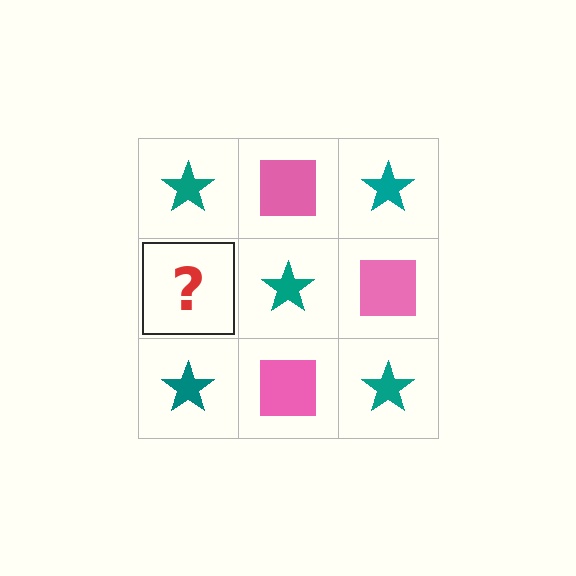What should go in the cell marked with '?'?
The missing cell should contain a pink square.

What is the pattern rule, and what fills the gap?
The rule is that it alternates teal star and pink square in a checkerboard pattern. The gap should be filled with a pink square.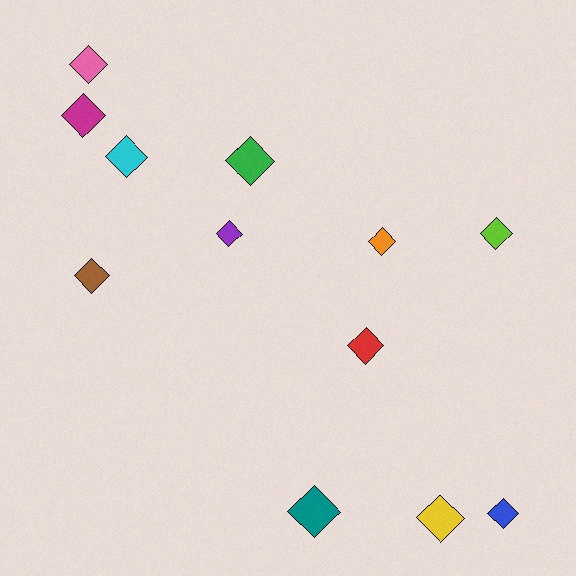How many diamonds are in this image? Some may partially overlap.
There are 12 diamonds.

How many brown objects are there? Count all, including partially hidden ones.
There is 1 brown object.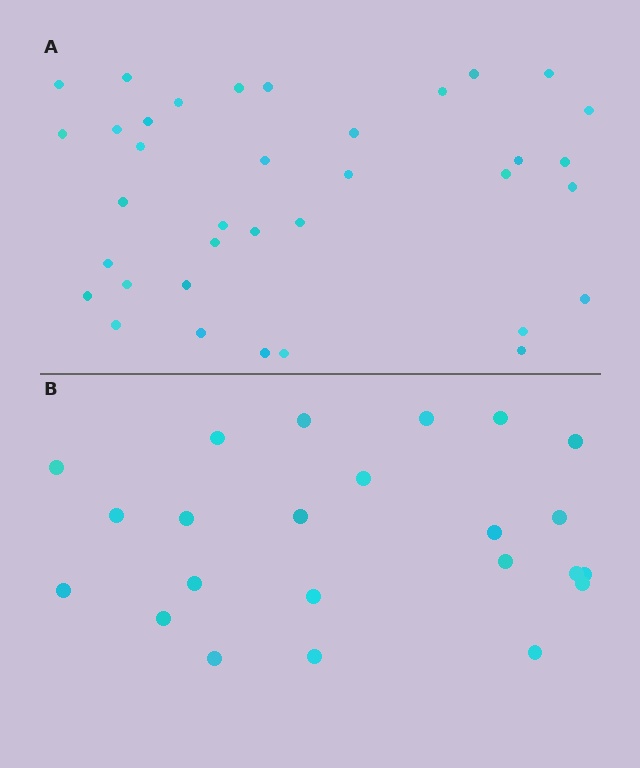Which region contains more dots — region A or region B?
Region A (the top region) has more dots.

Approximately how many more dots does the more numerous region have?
Region A has approximately 15 more dots than region B.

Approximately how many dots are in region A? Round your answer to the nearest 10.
About 40 dots. (The exact count is 36, which rounds to 40.)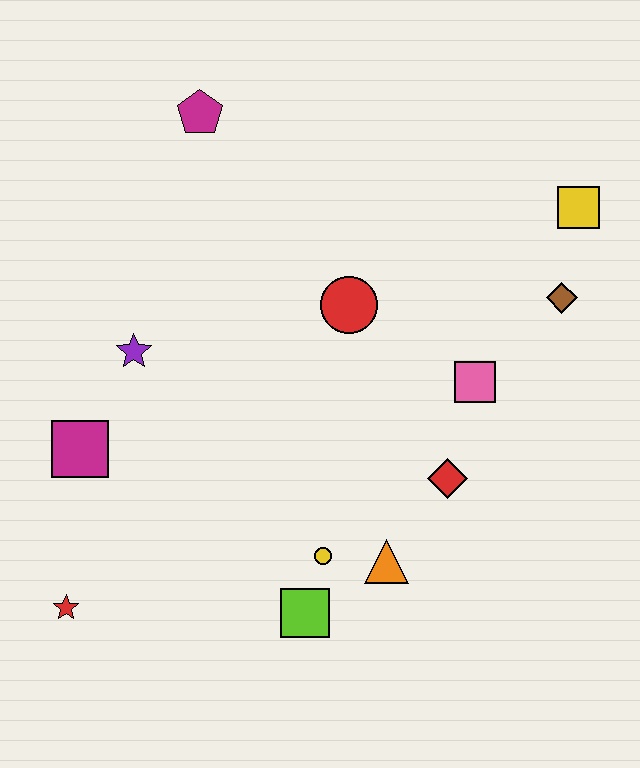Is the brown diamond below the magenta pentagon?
Yes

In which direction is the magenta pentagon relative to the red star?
The magenta pentagon is above the red star.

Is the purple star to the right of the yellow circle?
No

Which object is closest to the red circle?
The pink square is closest to the red circle.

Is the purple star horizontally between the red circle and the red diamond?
No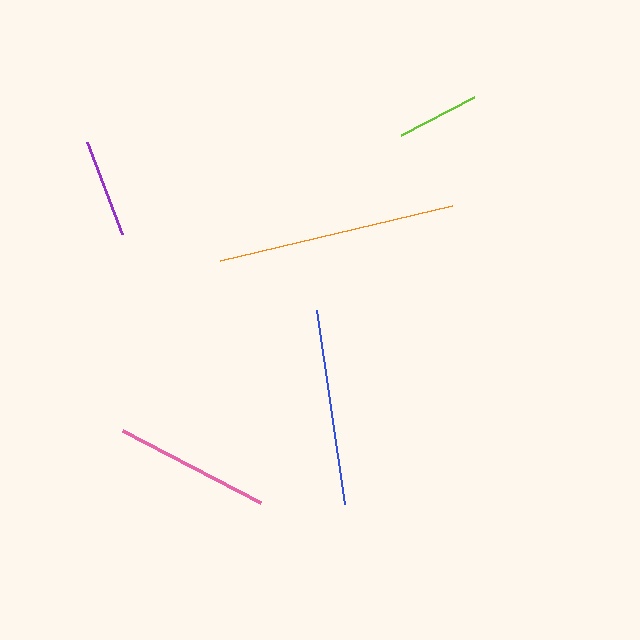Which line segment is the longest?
The orange line is the longest at approximately 238 pixels.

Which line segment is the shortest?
The lime line is the shortest at approximately 82 pixels.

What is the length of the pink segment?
The pink segment is approximately 156 pixels long.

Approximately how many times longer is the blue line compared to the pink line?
The blue line is approximately 1.3 times the length of the pink line.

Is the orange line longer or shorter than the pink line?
The orange line is longer than the pink line.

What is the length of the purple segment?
The purple segment is approximately 99 pixels long.